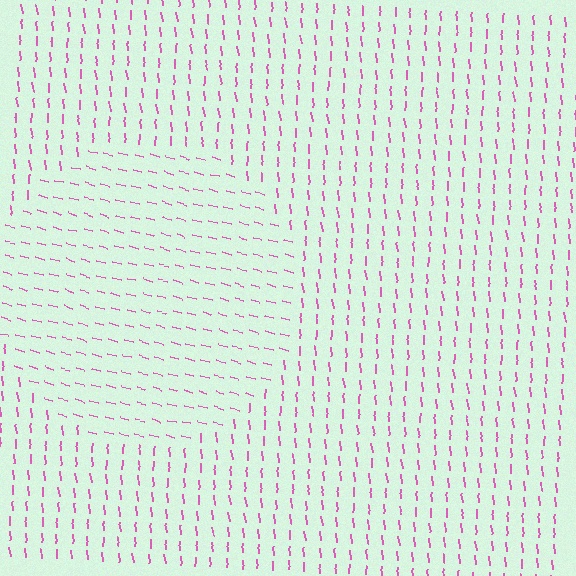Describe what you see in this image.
The image is filled with small pink line segments. A circle region in the image has lines oriented differently from the surrounding lines, creating a visible texture boundary.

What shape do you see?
I see a circle.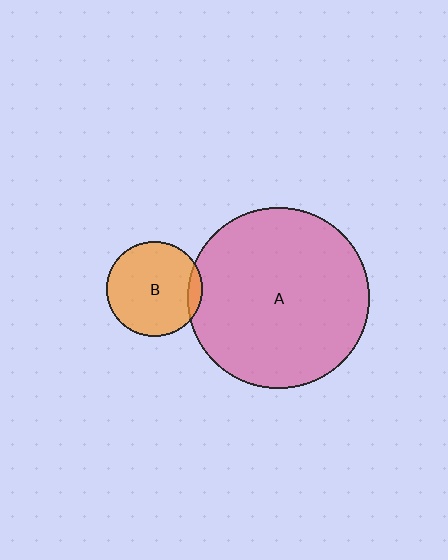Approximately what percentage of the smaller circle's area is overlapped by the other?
Approximately 10%.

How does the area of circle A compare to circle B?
Approximately 3.6 times.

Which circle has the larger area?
Circle A (pink).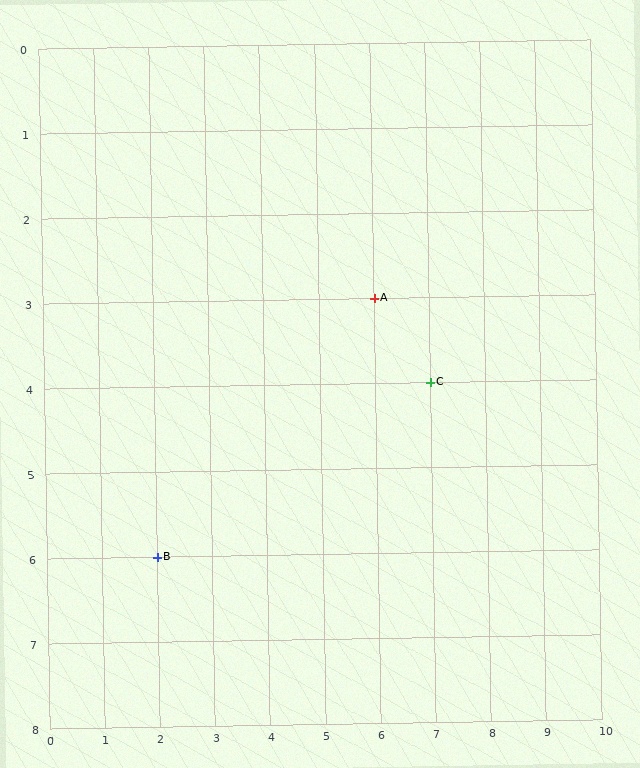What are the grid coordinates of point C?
Point C is at grid coordinates (7, 4).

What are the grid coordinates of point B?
Point B is at grid coordinates (2, 6).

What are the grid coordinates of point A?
Point A is at grid coordinates (6, 3).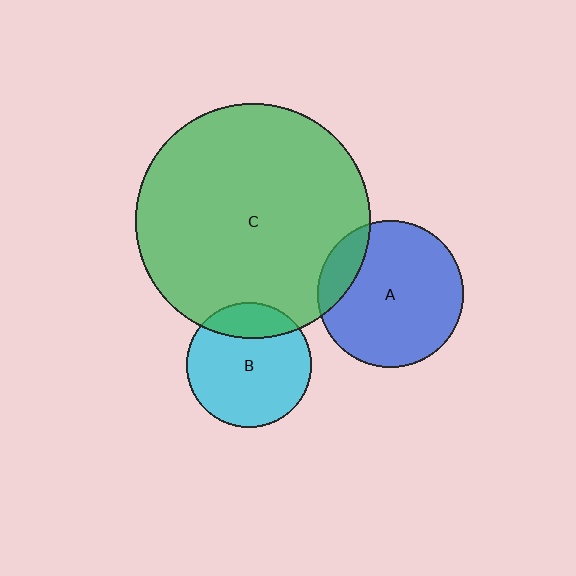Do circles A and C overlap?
Yes.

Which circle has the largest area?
Circle C (green).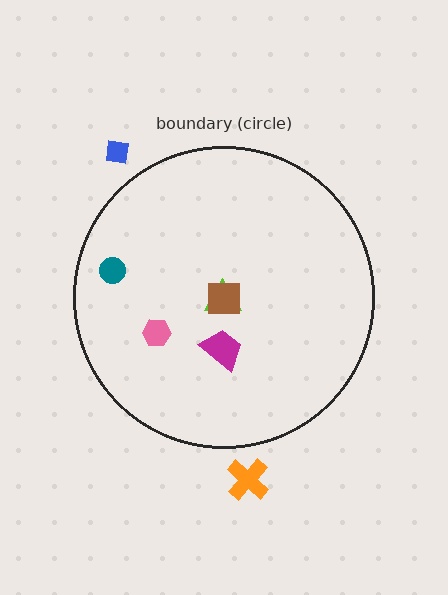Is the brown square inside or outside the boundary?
Inside.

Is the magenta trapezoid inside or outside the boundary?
Inside.